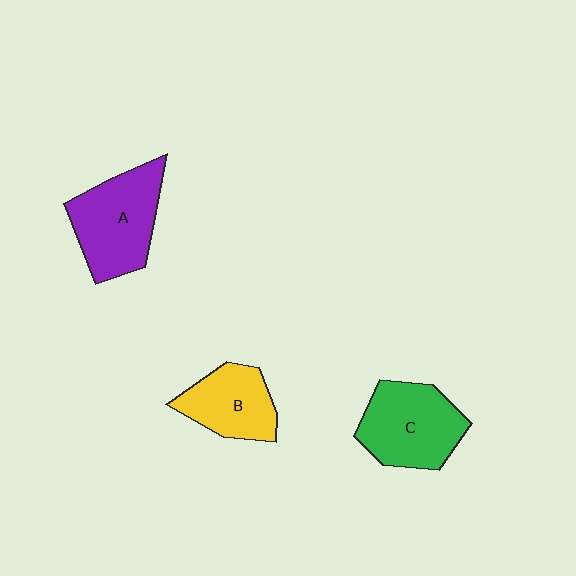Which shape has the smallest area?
Shape B (yellow).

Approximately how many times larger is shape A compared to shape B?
Approximately 1.3 times.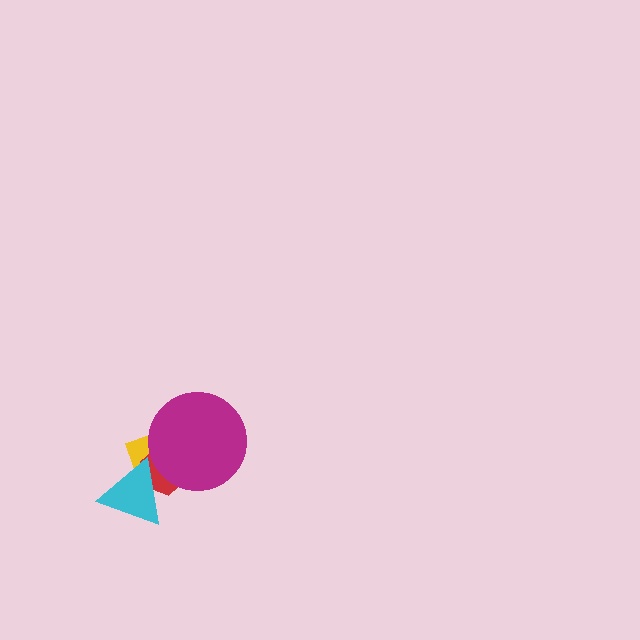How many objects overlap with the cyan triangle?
2 objects overlap with the cyan triangle.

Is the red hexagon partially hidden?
Yes, it is partially covered by another shape.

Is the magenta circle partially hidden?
No, no other shape covers it.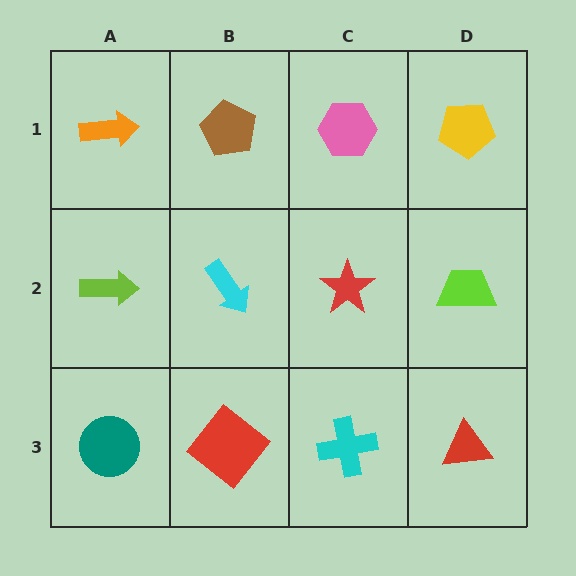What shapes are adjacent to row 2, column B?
A brown pentagon (row 1, column B), a red diamond (row 3, column B), a lime arrow (row 2, column A), a red star (row 2, column C).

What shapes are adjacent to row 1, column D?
A lime trapezoid (row 2, column D), a pink hexagon (row 1, column C).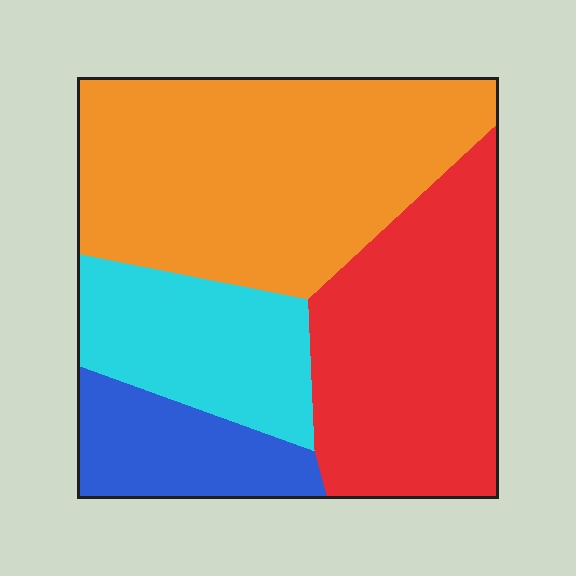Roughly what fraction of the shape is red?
Red takes up about one third (1/3) of the shape.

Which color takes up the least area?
Blue, at roughly 10%.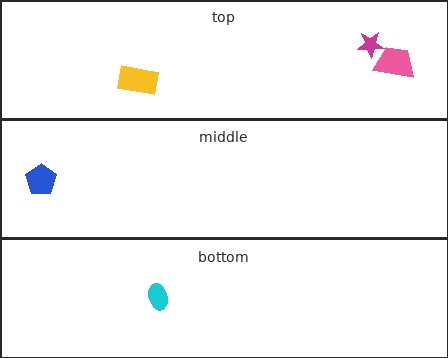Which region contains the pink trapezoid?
The top region.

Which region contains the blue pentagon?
The middle region.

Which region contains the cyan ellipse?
The bottom region.